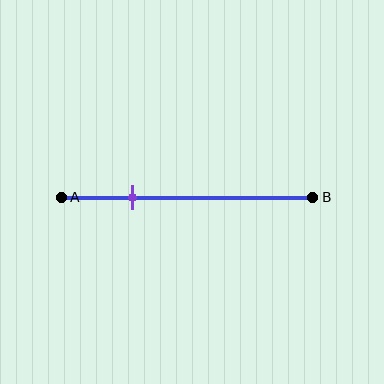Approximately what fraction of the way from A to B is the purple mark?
The purple mark is approximately 30% of the way from A to B.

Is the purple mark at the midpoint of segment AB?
No, the mark is at about 30% from A, not at the 50% midpoint.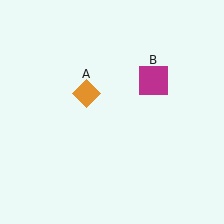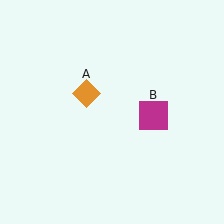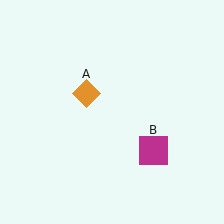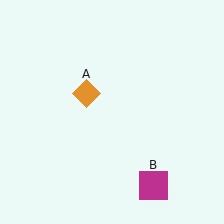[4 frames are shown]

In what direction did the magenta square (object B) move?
The magenta square (object B) moved down.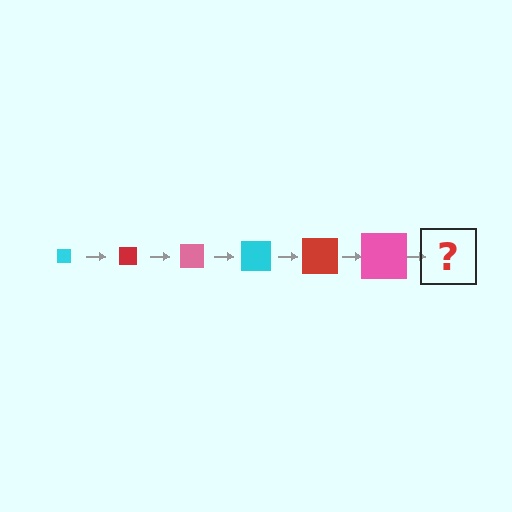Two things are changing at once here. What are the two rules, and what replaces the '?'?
The two rules are that the square grows larger each step and the color cycles through cyan, red, and pink. The '?' should be a cyan square, larger than the previous one.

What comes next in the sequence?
The next element should be a cyan square, larger than the previous one.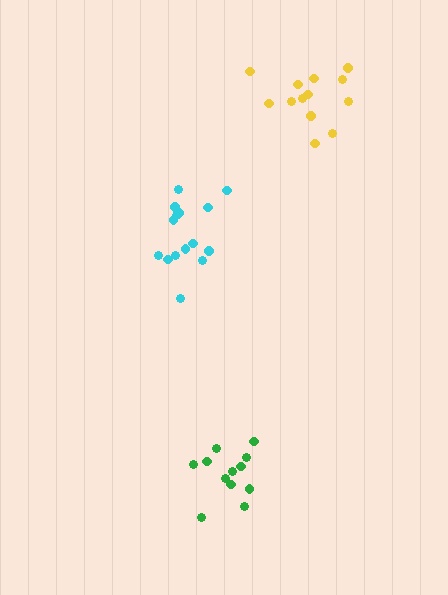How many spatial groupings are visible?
There are 3 spatial groupings.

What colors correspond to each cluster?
The clusters are colored: yellow, green, cyan.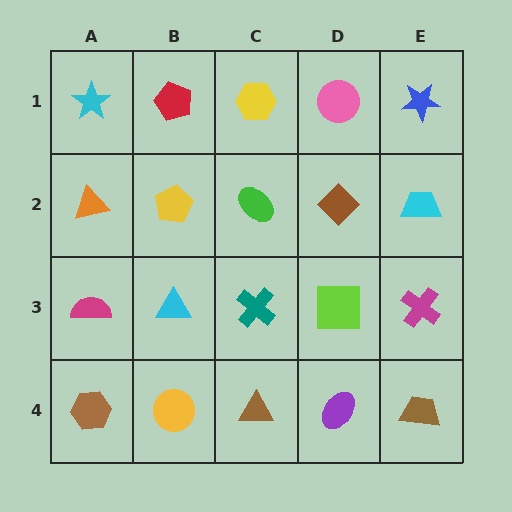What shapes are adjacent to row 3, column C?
A green ellipse (row 2, column C), a brown triangle (row 4, column C), a cyan triangle (row 3, column B), a lime square (row 3, column D).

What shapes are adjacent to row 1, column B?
A yellow pentagon (row 2, column B), a cyan star (row 1, column A), a yellow hexagon (row 1, column C).